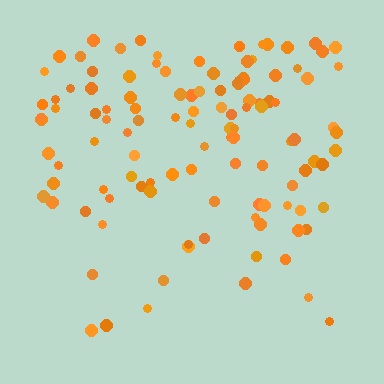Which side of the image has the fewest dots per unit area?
The bottom.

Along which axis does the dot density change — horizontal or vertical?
Vertical.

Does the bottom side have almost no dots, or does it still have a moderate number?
Still a moderate number, just noticeably fewer than the top.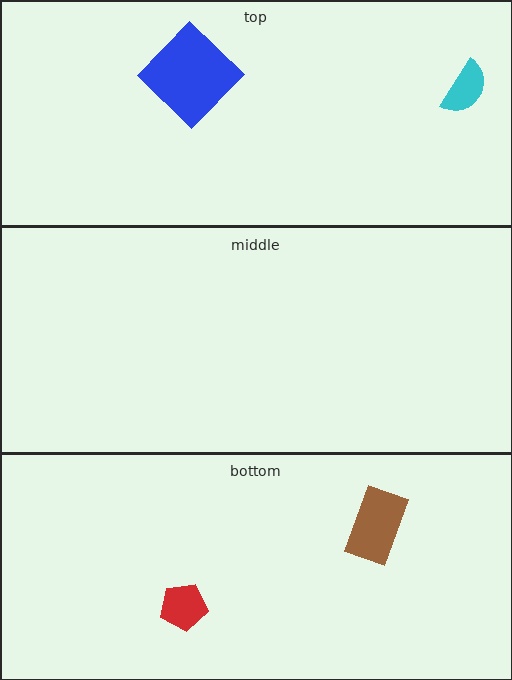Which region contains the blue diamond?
The top region.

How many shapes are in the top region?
2.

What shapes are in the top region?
The cyan semicircle, the blue diamond.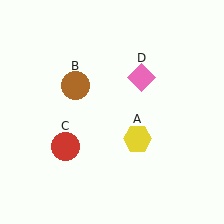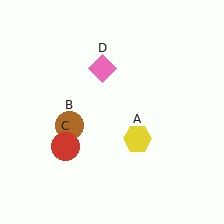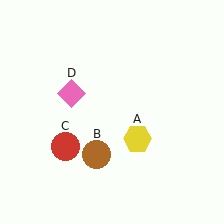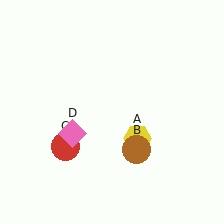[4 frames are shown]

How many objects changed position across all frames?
2 objects changed position: brown circle (object B), pink diamond (object D).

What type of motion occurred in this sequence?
The brown circle (object B), pink diamond (object D) rotated counterclockwise around the center of the scene.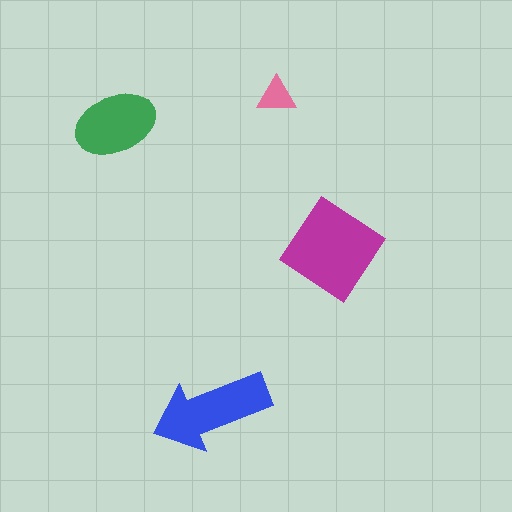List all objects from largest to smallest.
The magenta diamond, the blue arrow, the green ellipse, the pink triangle.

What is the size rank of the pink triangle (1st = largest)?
4th.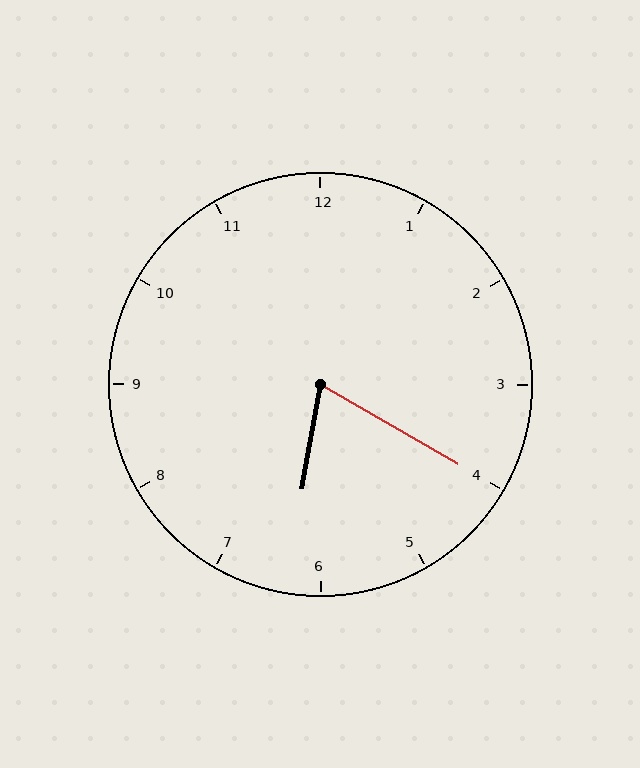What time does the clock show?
6:20.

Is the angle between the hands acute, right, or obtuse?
It is acute.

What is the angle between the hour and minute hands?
Approximately 70 degrees.